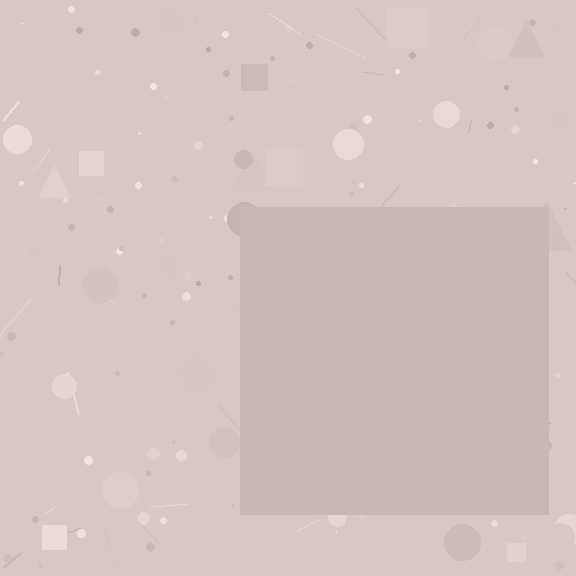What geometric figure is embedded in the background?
A square is embedded in the background.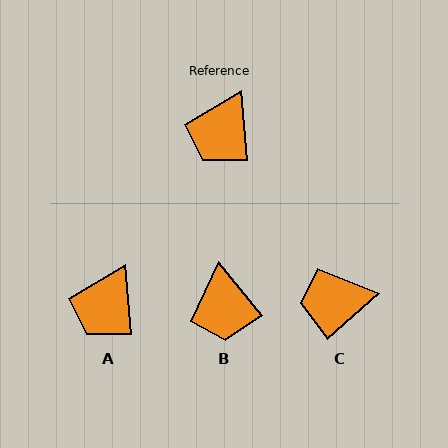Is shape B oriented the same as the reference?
No, it is off by about 35 degrees.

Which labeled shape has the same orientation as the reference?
A.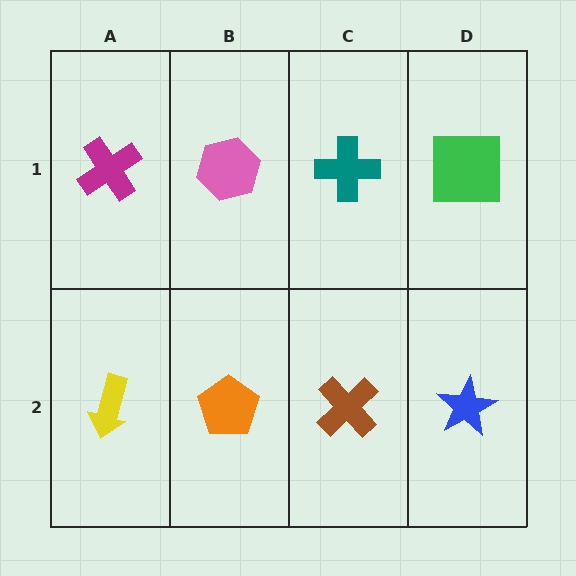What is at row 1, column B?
A pink hexagon.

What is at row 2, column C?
A brown cross.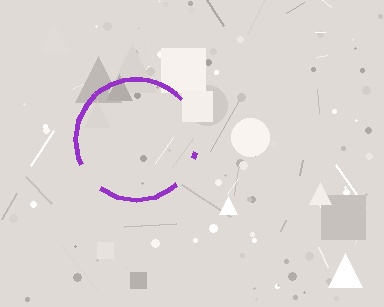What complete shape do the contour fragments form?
The contour fragments form a circle.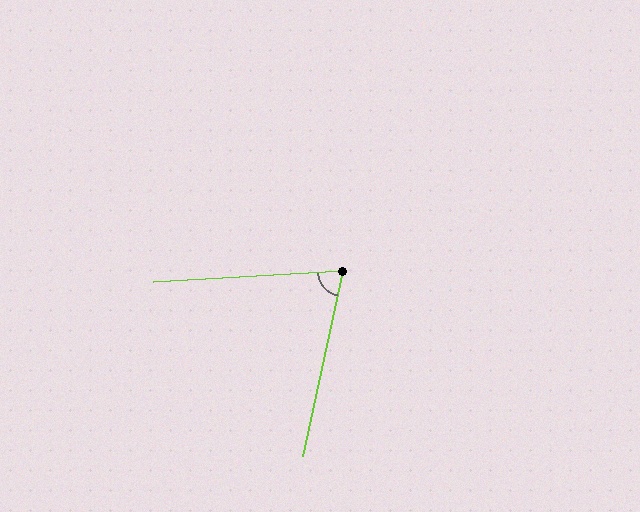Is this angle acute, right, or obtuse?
It is acute.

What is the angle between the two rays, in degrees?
Approximately 74 degrees.